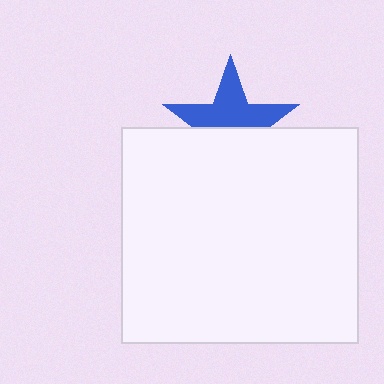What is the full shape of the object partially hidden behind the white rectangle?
The partially hidden object is a blue star.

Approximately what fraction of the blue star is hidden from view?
Roughly 45% of the blue star is hidden behind the white rectangle.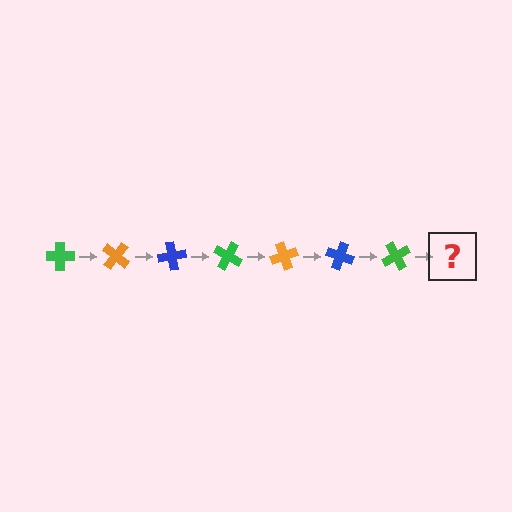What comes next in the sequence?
The next element should be an orange cross, rotated 280 degrees from the start.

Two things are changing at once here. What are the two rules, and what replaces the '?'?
The two rules are that it rotates 40 degrees each step and the color cycles through green, orange, and blue. The '?' should be an orange cross, rotated 280 degrees from the start.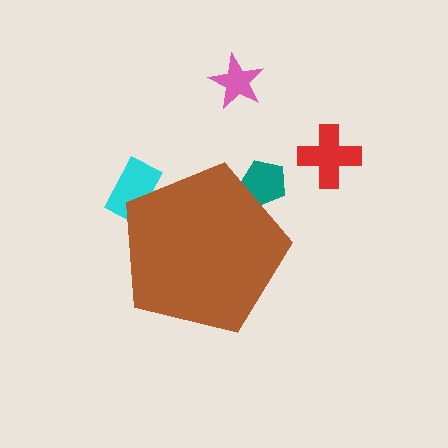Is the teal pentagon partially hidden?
Yes, the teal pentagon is partially hidden behind the brown pentagon.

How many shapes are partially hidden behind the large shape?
2 shapes are partially hidden.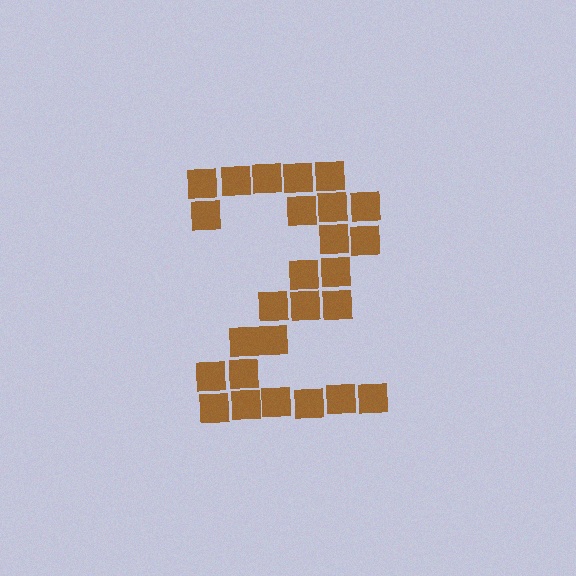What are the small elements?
The small elements are squares.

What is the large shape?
The large shape is the digit 2.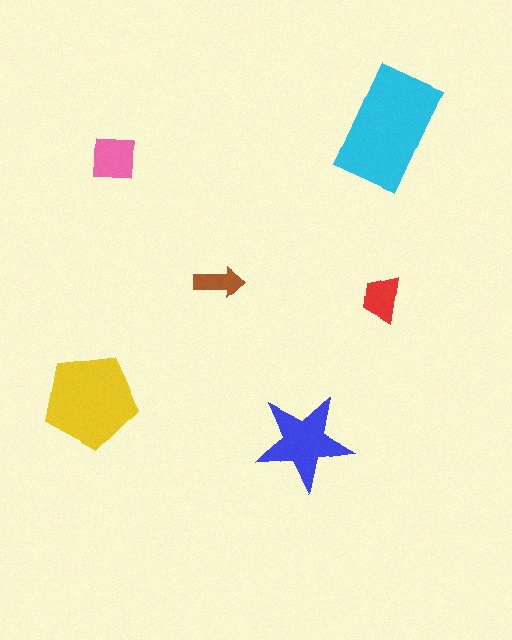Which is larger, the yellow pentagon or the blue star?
The yellow pentagon.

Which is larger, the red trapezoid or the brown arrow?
The red trapezoid.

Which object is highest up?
The cyan rectangle is topmost.